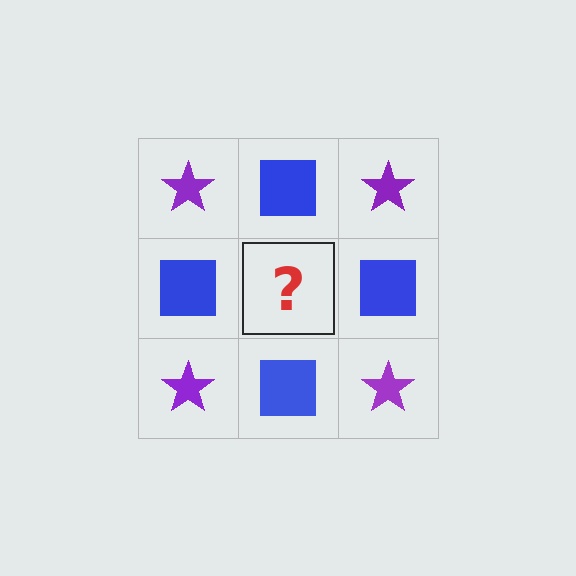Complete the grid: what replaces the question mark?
The question mark should be replaced with a purple star.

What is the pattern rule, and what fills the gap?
The rule is that it alternates purple star and blue square in a checkerboard pattern. The gap should be filled with a purple star.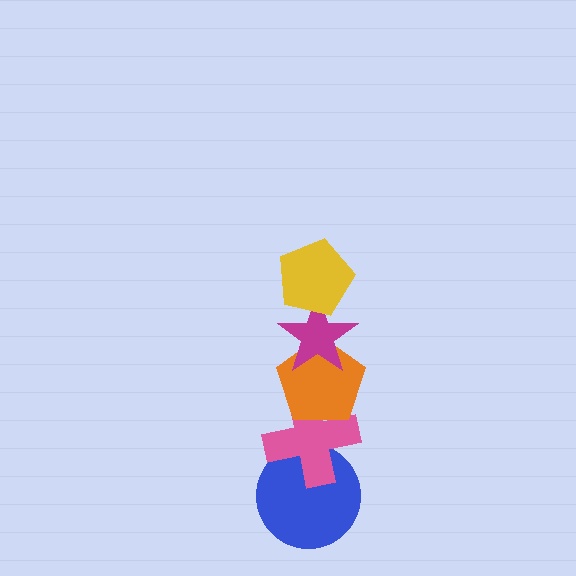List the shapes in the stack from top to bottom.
From top to bottom: the yellow pentagon, the magenta star, the orange pentagon, the pink cross, the blue circle.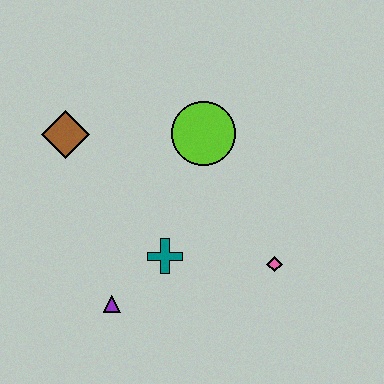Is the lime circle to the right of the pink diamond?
No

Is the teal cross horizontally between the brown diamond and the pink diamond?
Yes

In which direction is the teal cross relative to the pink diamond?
The teal cross is to the left of the pink diamond.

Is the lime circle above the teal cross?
Yes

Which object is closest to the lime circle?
The teal cross is closest to the lime circle.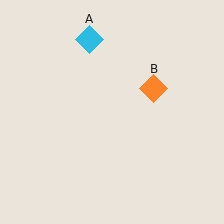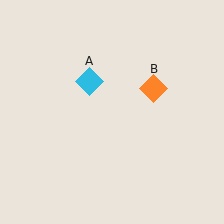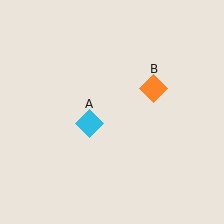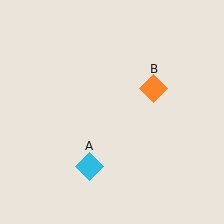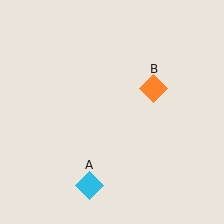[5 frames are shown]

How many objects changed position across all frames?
1 object changed position: cyan diamond (object A).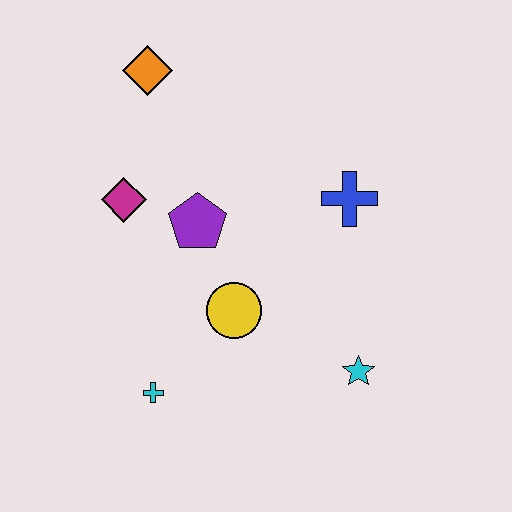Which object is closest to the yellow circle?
The purple pentagon is closest to the yellow circle.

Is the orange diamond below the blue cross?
No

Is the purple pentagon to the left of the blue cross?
Yes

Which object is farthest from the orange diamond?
The cyan star is farthest from the orange diamond.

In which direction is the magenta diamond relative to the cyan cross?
The magenta diamond is above the cyan cross.